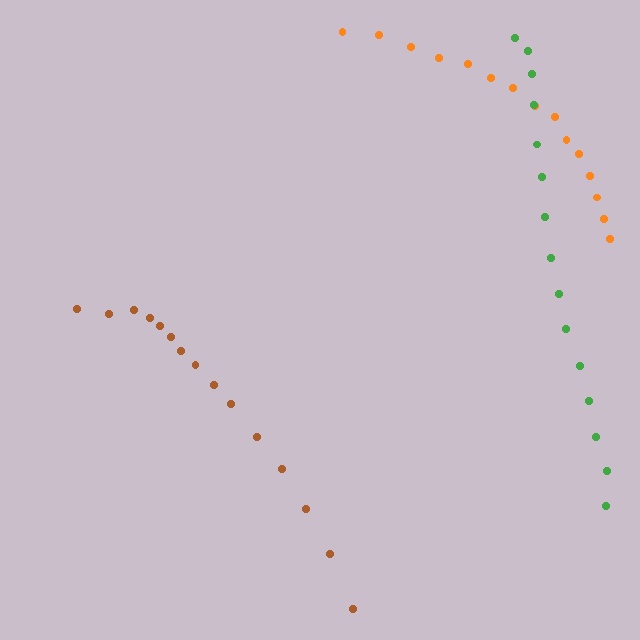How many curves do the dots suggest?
There are 3 distinct paths.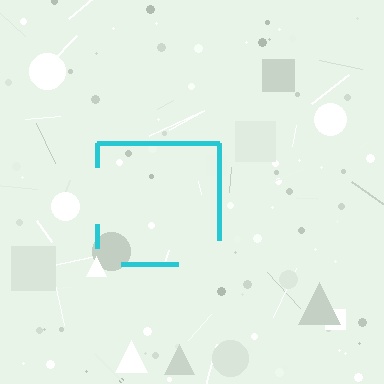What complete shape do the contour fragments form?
The contour fragments form a square.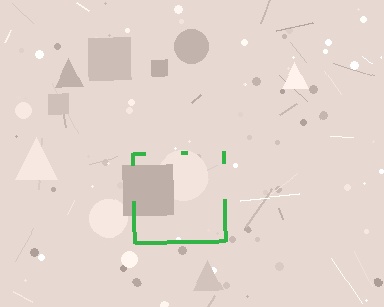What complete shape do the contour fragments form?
The contour fragments form a square.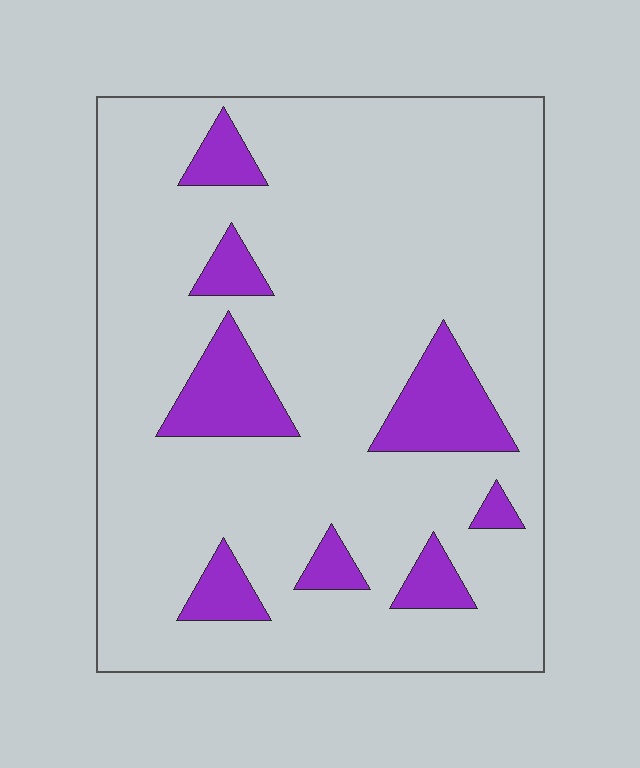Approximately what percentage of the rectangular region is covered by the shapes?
Approximately 15%.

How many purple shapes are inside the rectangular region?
8.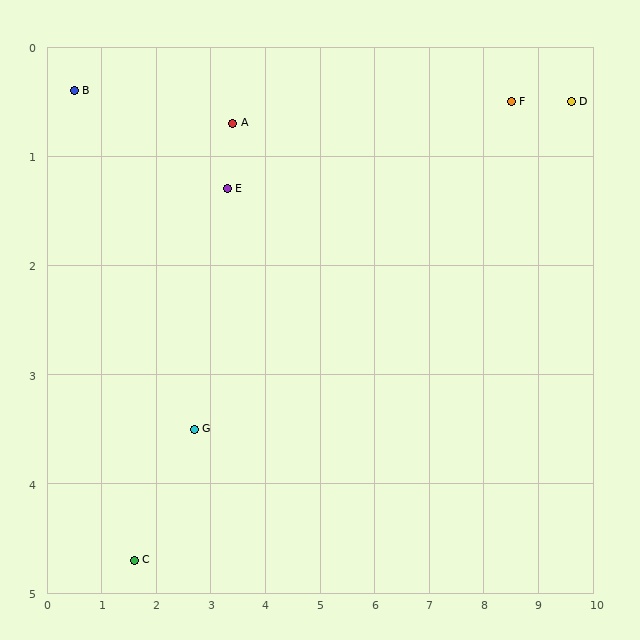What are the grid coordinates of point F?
Point F is at approximately (8.5, 0.5).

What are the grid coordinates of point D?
Point D is at approximately (9.6, 0.5).